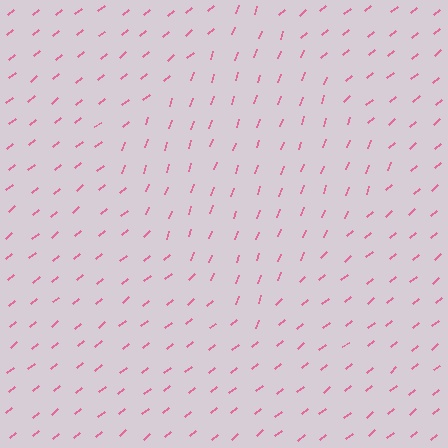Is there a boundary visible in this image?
Yes, there is a texture boundary formed by a change in line orientation.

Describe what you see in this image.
The image is filled with small pink line segments. A diamond region in the image has lines oriented differently from the surrounding lines, creating a visible texture boundary.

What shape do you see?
I see a diamond.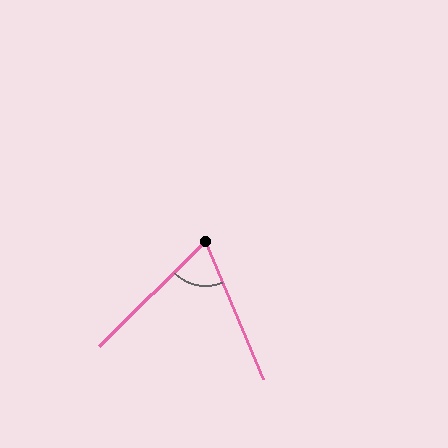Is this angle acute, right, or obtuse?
It is acute.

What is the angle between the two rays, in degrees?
Approximately 68 degrees.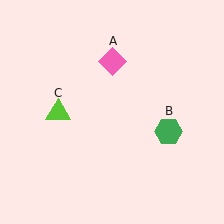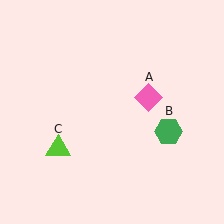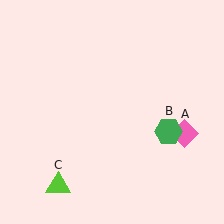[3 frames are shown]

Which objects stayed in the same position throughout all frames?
Green hexagon (object B) remained stationary.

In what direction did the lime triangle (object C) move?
The lime triangle (object C) moved down.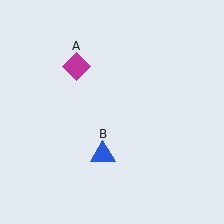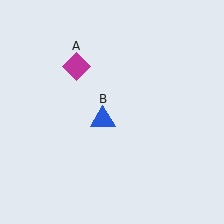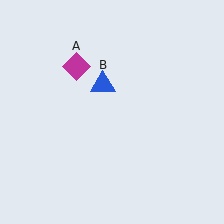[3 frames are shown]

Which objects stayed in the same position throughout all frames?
Magenta diamond (object A) remained stationary.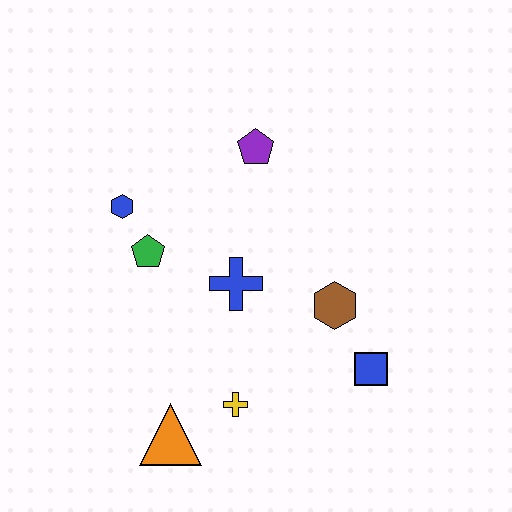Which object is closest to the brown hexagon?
The blue square is closest to the brown hexagon.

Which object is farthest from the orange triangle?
The purple pentagon is farthest from the orange triangle.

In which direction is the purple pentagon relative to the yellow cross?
The purple pentagon is above the yellow cross.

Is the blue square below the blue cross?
Yes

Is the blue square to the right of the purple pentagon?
Yes